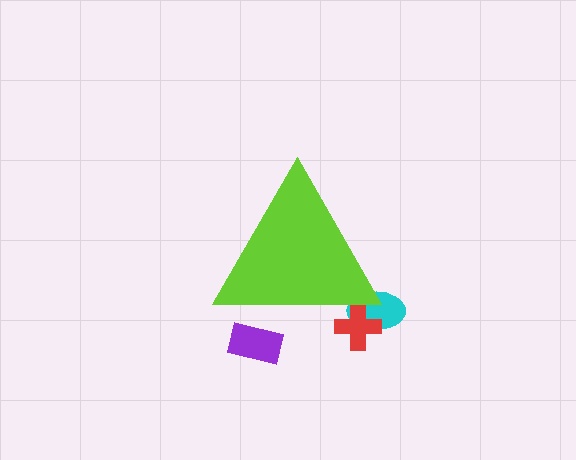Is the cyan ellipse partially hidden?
Yes, the cyan ellipse is partially hidden behind the lime triangle.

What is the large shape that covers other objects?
A lime triangle.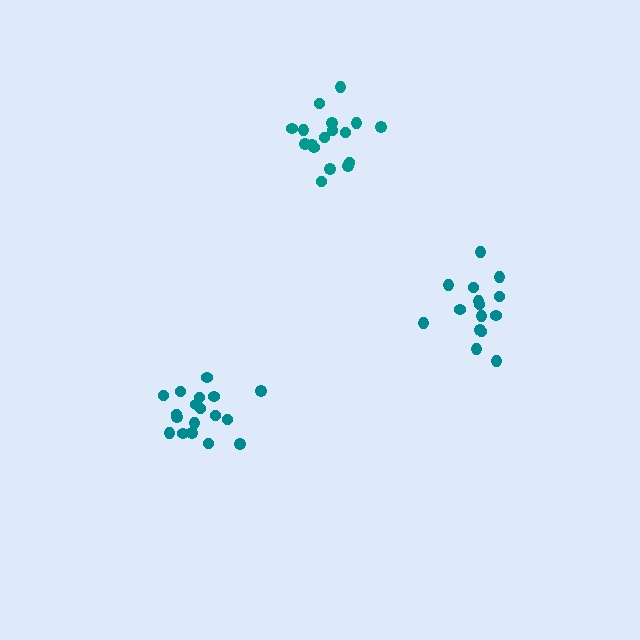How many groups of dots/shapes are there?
There are 3 groups.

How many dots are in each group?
Group 1: 17 dots, Group 2: 18 dots, Group 3: 15 dots (50 total).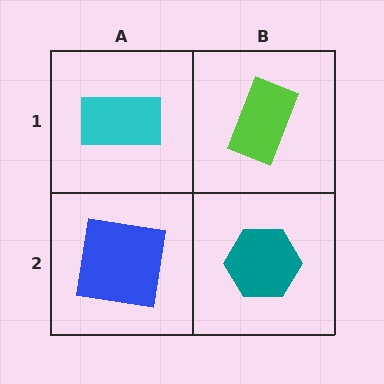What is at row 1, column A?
A cyan rectangle.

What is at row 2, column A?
A blue square.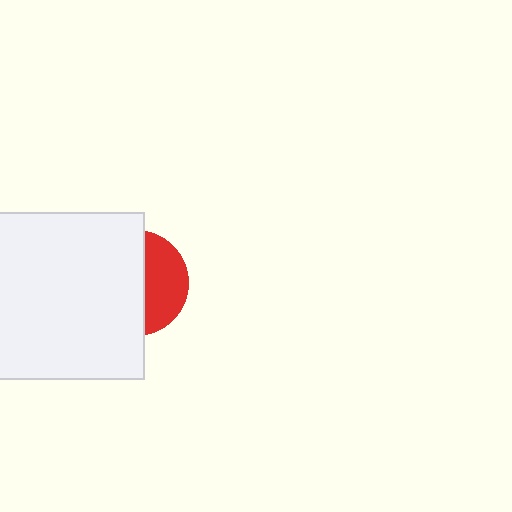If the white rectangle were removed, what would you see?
You would see the complete red circle.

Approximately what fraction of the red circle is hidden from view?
Roughly 61% of the red circle is hidden behind the white rectangle.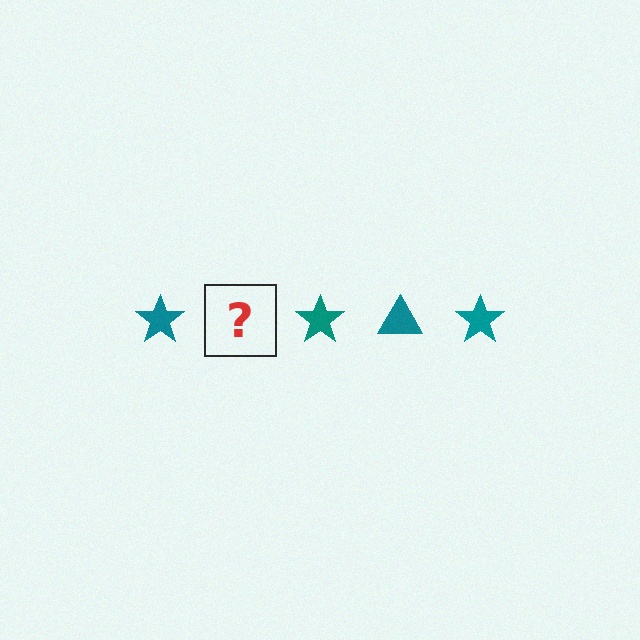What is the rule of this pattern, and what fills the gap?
The rule is that the pattern cycles through star, triangle shapes in teal. The gap should be filled with a teal triangle.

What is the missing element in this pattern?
The missing element is a teal triangle.